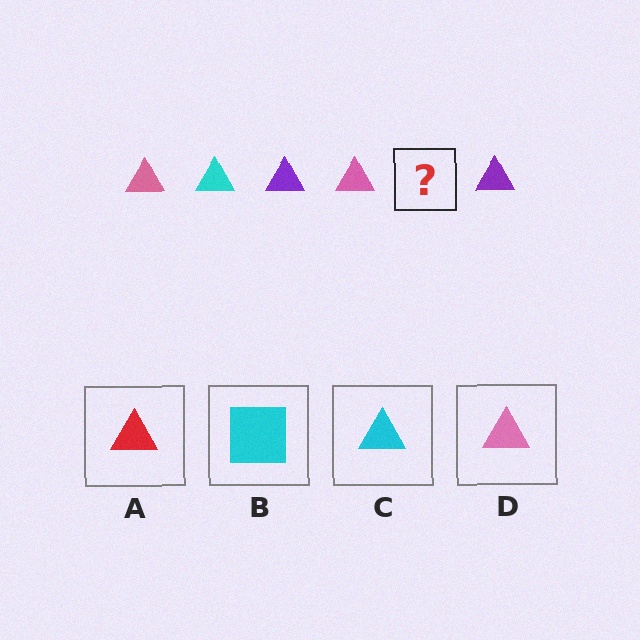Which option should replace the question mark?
Option C.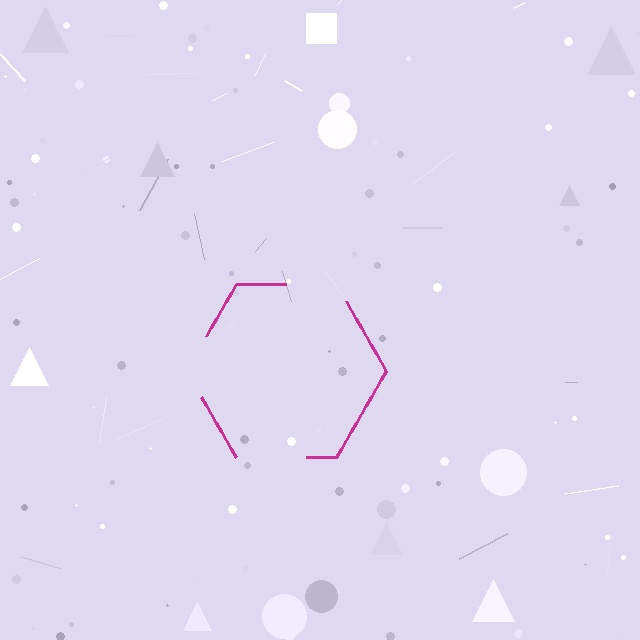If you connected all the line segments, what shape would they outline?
They would outline a hexagon.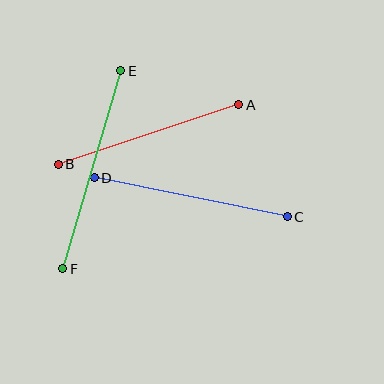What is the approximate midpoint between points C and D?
The midpoint is at approximately (191, 197) pixels.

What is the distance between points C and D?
The distance is approximately 197 pixels.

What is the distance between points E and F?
The distance is approximately 206 pixels.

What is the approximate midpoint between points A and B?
The midpoint is at approximately (149, 134) pixels.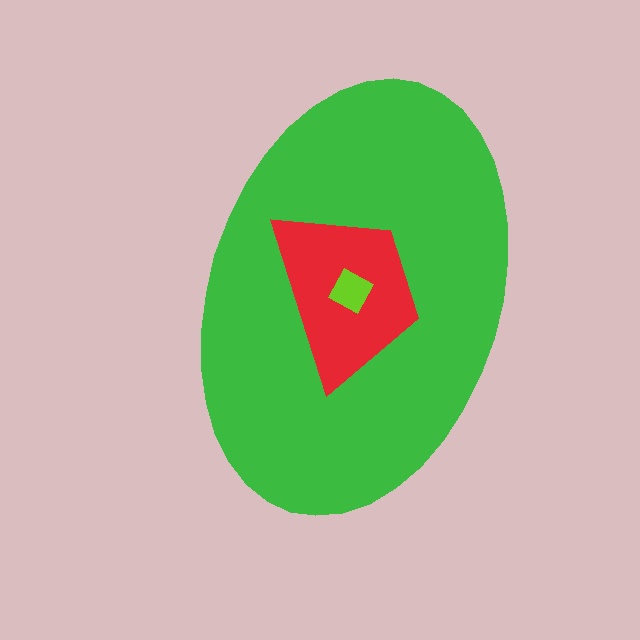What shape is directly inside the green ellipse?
The red trapezoid.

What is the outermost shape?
The green ellipse.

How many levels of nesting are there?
3.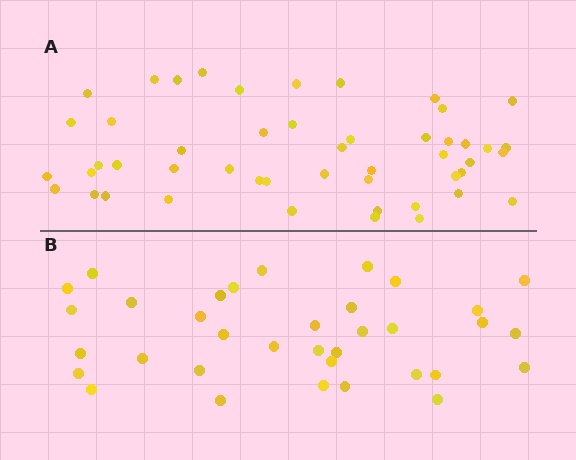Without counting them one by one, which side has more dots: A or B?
Region A (the top region) has more dots.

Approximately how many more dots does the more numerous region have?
Region A has approximately 15 more dots than region B.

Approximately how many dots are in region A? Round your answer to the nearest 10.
About 50 dots. (The exact count is 49, which rounds to 50.)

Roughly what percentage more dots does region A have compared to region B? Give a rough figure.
About 40% more.